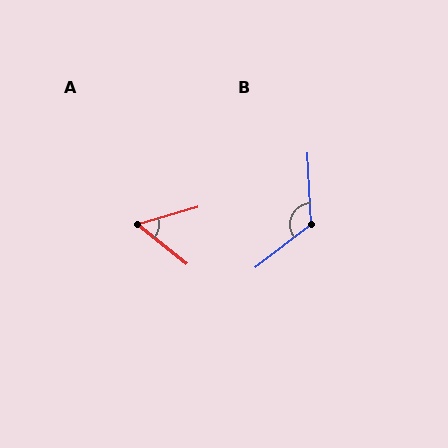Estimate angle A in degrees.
Approximately 55 degrees.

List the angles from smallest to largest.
A (55°), B (125°).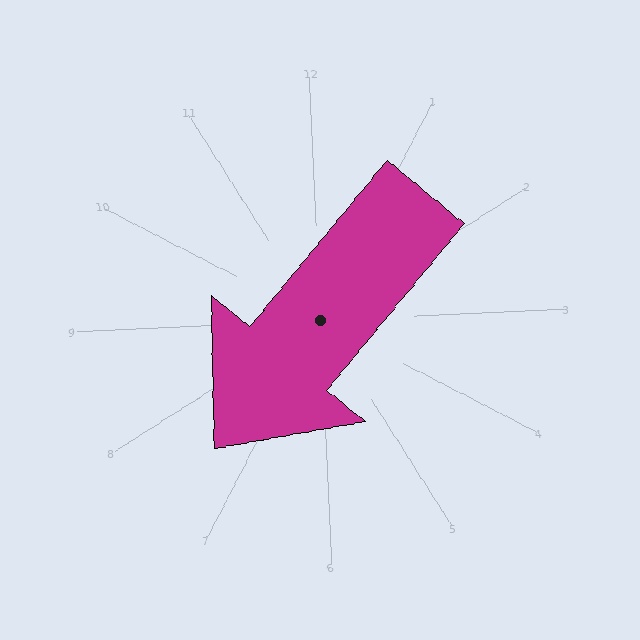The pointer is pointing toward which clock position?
Roughly 7 o'clock.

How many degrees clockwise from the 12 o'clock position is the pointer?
Approximately 222 degrees.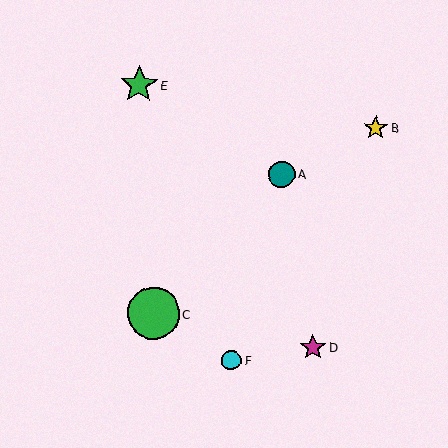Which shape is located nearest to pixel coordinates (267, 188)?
The teal circle (labeled A) at (282, 174) is nearest to that location.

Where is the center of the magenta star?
The center of the magenta star is at (313, 347).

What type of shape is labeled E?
Shape E is a green star.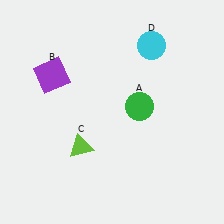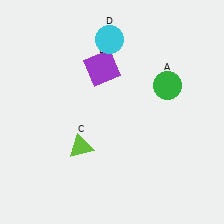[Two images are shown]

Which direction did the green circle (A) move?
The green circle (A) moved right.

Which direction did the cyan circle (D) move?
The cyan circle (D) moved left.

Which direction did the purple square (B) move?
The purple square (B) moved right.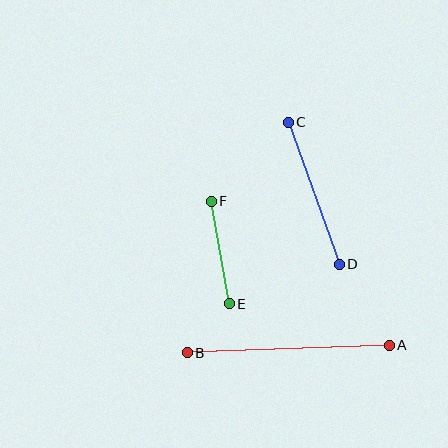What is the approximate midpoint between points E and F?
The midpoint is at approximately (220, 253) pixels.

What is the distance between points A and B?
The distance is approximately 202 pixels.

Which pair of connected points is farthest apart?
Points A and B are farthest apart.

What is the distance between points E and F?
The distance is approximately 104 pixels.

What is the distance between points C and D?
The distance is approximately 151 pixels.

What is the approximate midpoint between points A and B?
The midpoint is at approximately (288, 349) pixels.